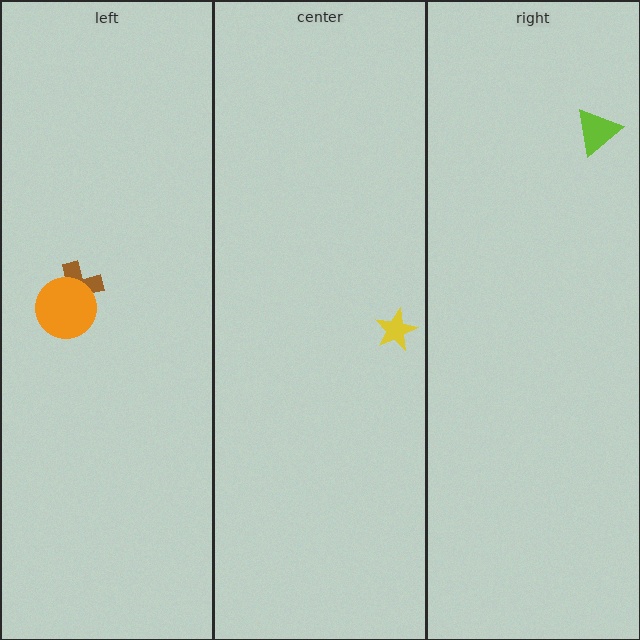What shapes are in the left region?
The brown cross, the orange circle.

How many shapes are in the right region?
1.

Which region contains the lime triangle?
The right region.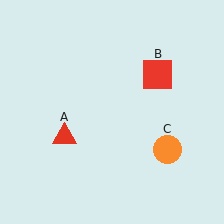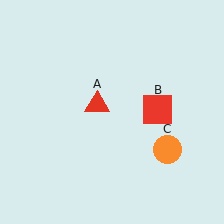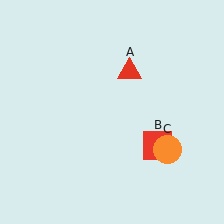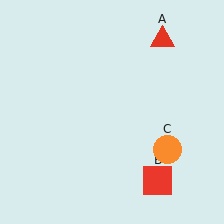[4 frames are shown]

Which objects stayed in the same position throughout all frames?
Orange circle (object C) remained stationary.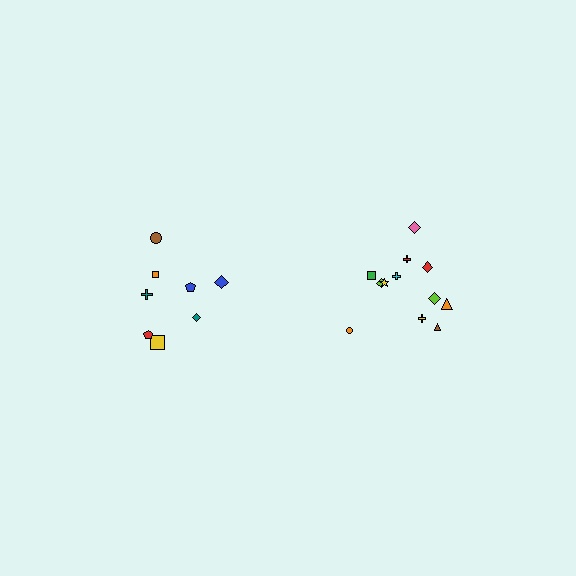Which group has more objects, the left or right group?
The right group.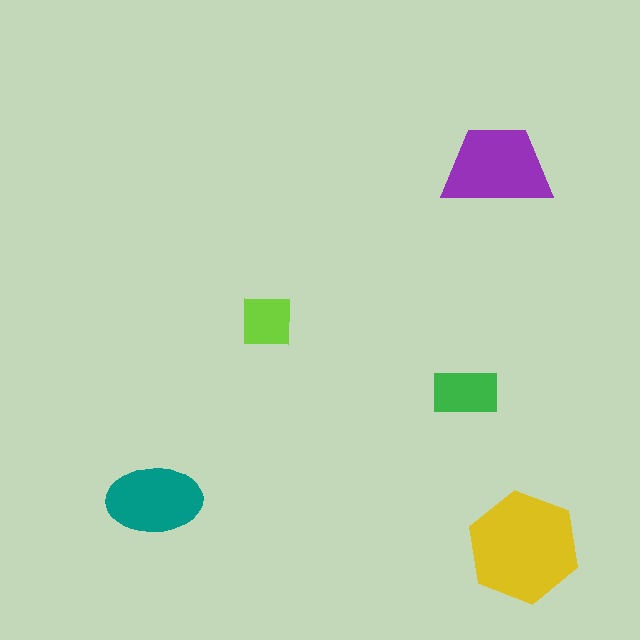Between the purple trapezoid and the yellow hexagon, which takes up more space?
The yellow hexagon.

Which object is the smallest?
The lime square.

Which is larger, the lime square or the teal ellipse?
The teal ellipse.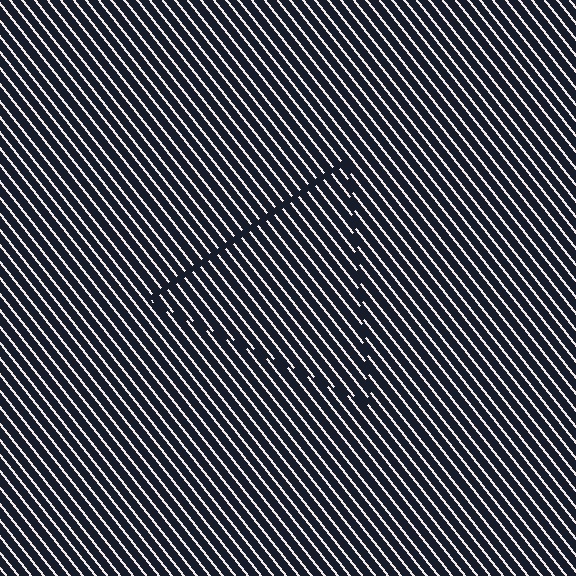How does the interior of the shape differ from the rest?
The interior of the shape contains the same grating, shifted by half a period — the contour is defined by the phase discontinuity where line-ends from the inner and outer gratings abut.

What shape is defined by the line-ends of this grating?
An illusory triangle. The interior of the shape contains the same grating, shifted by half a period — the contour is defined by the phase discontinuity where line-ends from the inner and outer gratings abut.